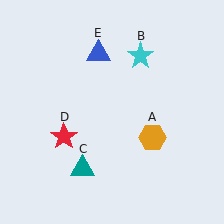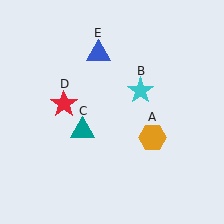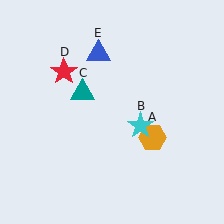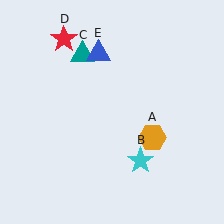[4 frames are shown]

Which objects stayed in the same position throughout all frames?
Orange hexagon (object A) and blue triangle (object E) remained stationary.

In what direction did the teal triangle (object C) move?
The teal triangle (object C) moved up.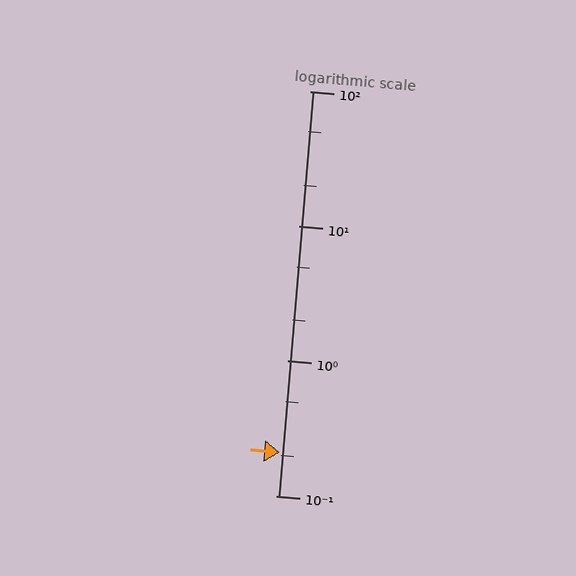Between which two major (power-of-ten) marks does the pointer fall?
The pointer is between 0.1 and 1.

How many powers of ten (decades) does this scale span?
The scale spans 3 decades, from 0.1 to 100.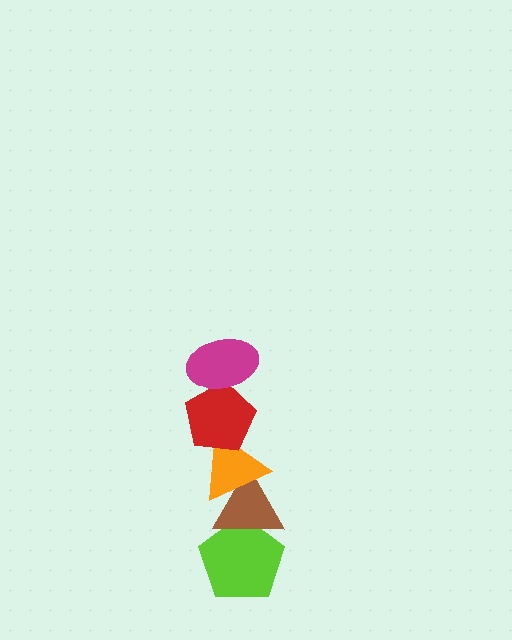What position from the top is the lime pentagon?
The lime pentagon is 5th from the top.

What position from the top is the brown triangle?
The brown triangle is 4th from the top.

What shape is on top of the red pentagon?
The magenta ellipse is on top of the red pentagon.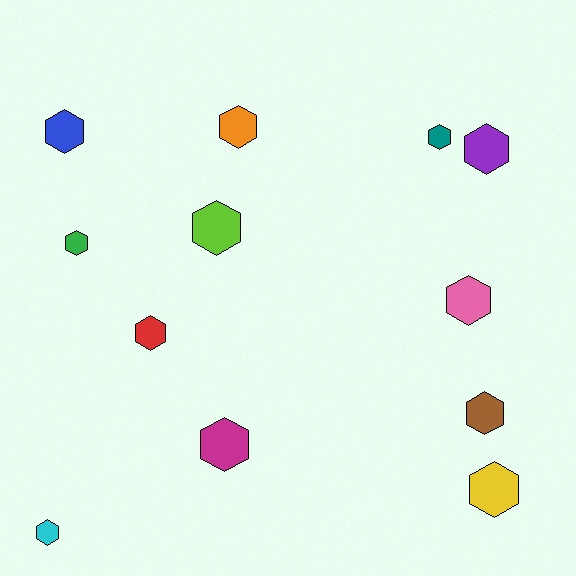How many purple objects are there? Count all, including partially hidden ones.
There is 1 purple object.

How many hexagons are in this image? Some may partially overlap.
There are 12 hexagons.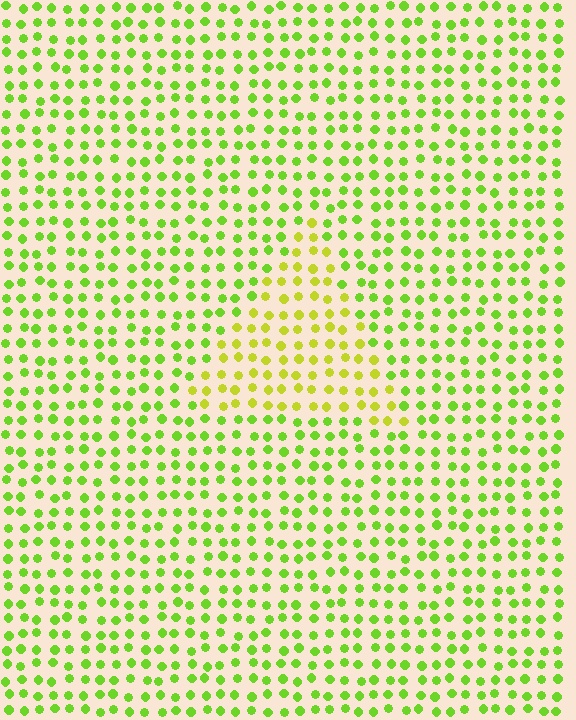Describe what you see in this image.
The image is filled with small lime elements in a uniform arrangement. A triangle-shaped region is visible where the elements are tinted to a slightly different hue, forming a subtle color boundary.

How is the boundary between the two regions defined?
The boundary is defined purely by a slight shift in hue (about 29 degrees). Spacing, size, and orientation are identical on both sides.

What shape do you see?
I see a triangle.